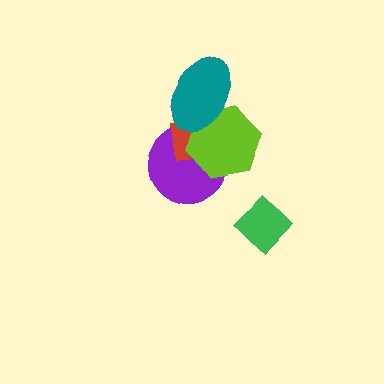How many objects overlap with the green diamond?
0 objects overlap with the green diamond.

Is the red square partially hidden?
Yes, it is partially covered by another shape.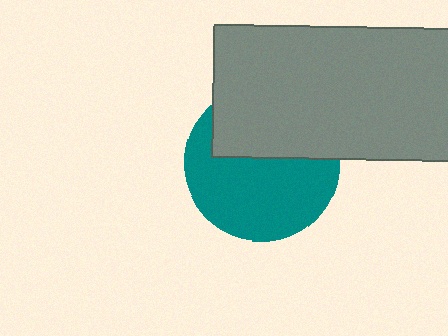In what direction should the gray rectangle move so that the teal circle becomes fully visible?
The gray rectangle should move up. That is the shortest direction to clear the overlap and leave the teal circle fully visible.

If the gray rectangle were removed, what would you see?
You would see the complete teal circle.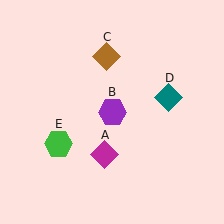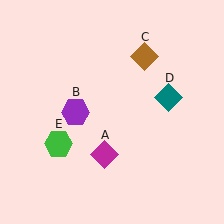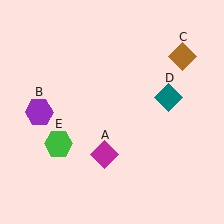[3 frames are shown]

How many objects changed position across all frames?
2 objects changed position: purple hexagon (object B), brown diamond (object C).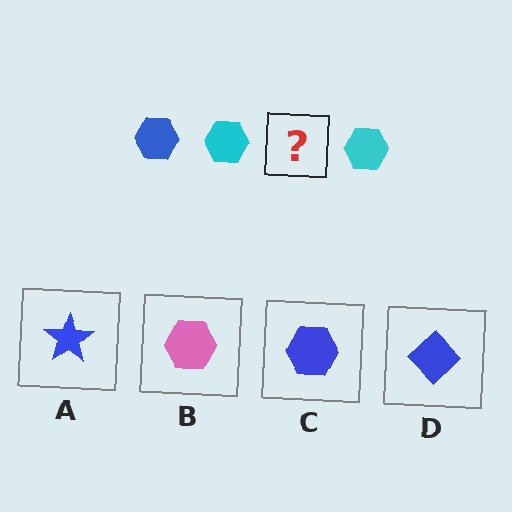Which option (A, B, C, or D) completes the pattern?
C.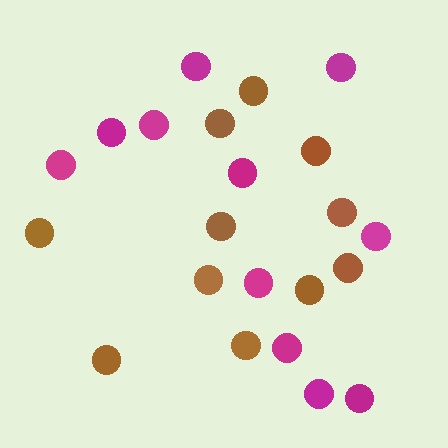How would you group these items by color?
There are 2 groups: one group of brown circles (11) and one group of magenta circles (11).